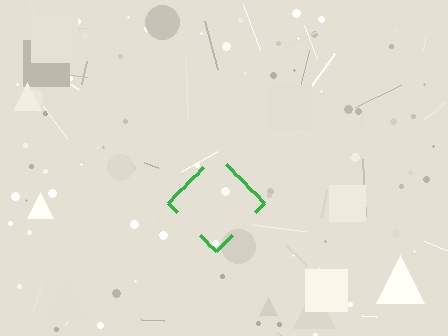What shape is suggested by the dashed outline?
The dashed outline suggests a diamond.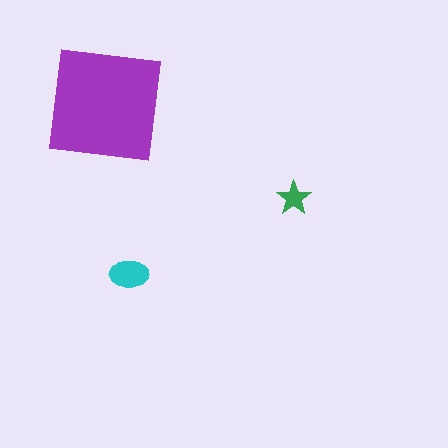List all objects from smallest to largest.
The green star, the cyan ellipse, the purple square.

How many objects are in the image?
There are 3 objects in the image.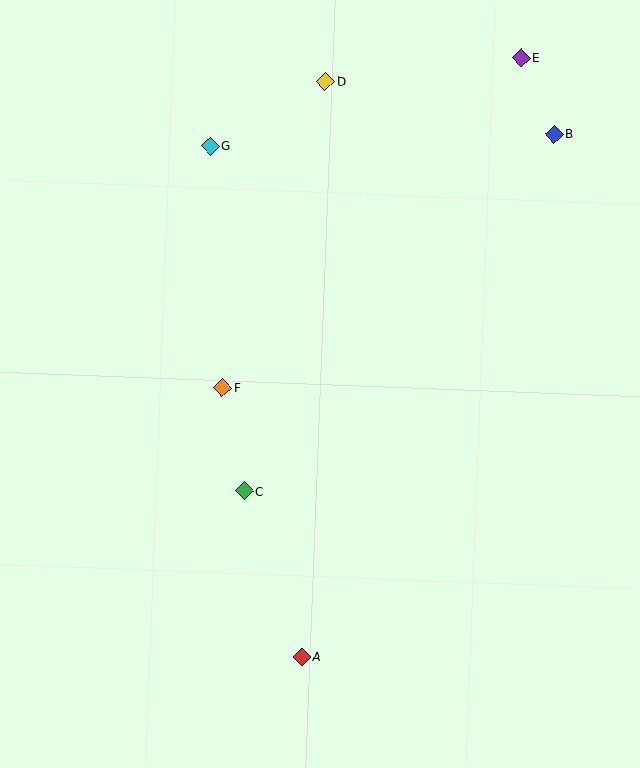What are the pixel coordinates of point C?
Point C is at (244, 491).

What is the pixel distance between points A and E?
The distance between A and E is 638 pixels.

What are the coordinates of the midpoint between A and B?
The midpoint between A and B is at (428, 395).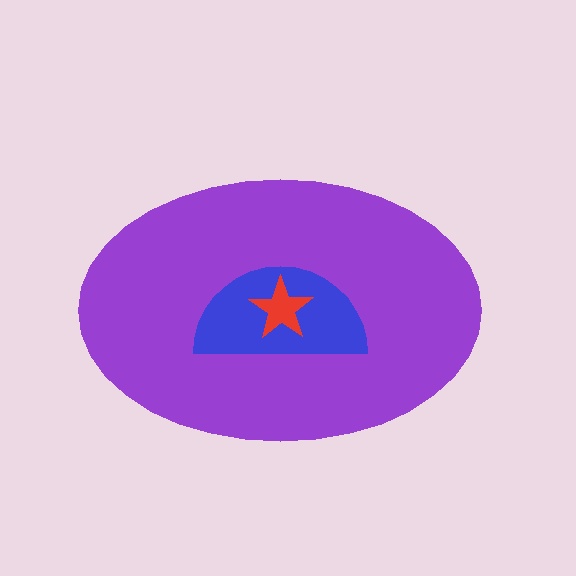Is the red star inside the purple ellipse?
Yes.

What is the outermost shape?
The purple ellipse.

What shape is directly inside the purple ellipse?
The blue semicircle.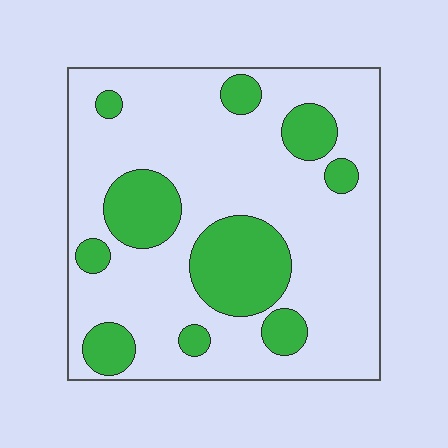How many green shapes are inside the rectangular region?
10.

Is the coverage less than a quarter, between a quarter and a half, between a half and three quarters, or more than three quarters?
Between a quarter and a half.